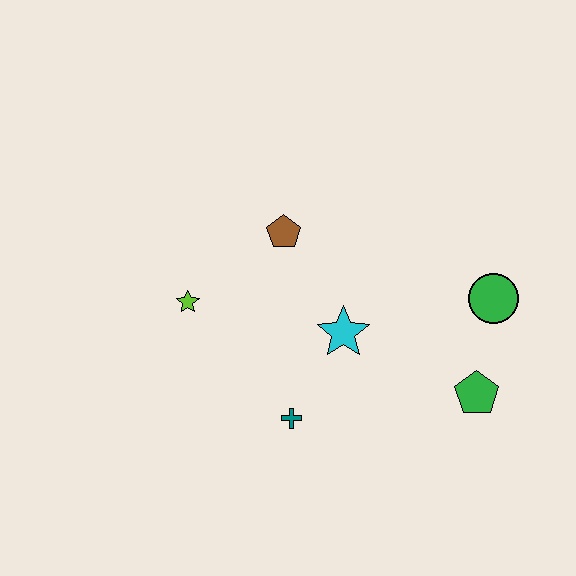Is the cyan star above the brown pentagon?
No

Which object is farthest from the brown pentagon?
The green pentagon is farthest from the brown pentagon.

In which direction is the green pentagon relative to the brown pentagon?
The green pentagon is to the right of the brown pentagon.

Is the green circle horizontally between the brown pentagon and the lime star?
No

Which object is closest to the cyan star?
The teal cross is closest to the cyan star.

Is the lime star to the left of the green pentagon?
Yes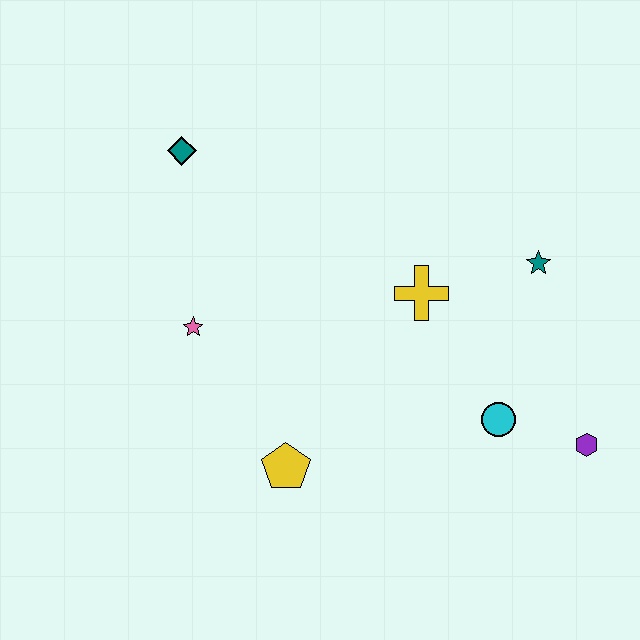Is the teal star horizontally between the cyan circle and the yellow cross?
No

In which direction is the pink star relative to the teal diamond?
The pink star is below the teal diamond.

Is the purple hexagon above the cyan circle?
No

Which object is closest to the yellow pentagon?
The pink star is closest to the yellow pentagon.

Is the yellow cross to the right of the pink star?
Yes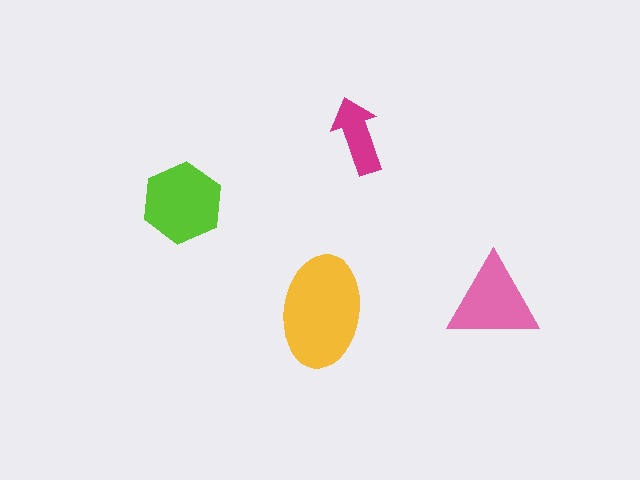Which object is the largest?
The yellow ellipse.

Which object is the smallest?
The magenta arrow.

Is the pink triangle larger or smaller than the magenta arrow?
Larger.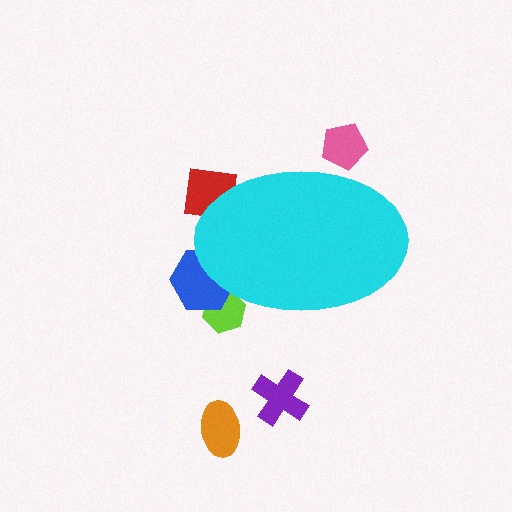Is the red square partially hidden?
Yes, the red square is partially hidden behind the cyan ellipse.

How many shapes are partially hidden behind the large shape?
4 shapes are partially hidden.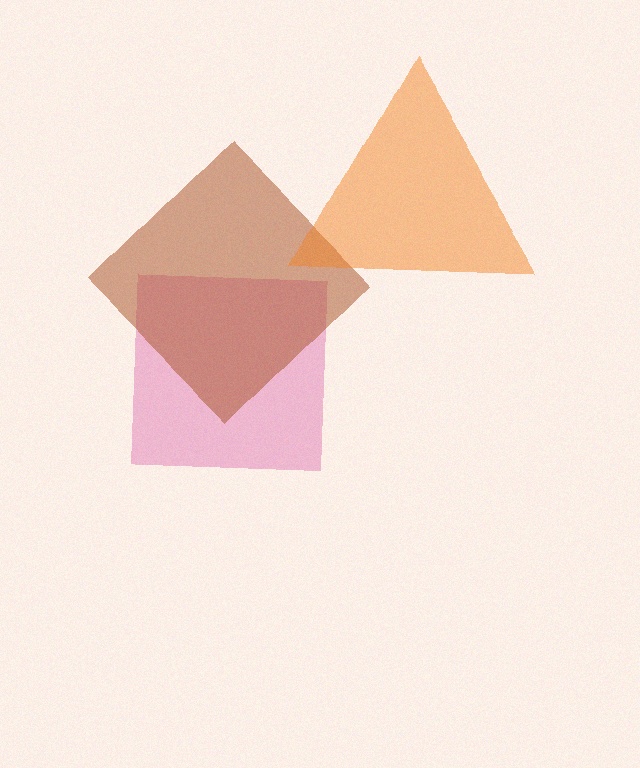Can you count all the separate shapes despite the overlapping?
Yes, there are 3 separate shapes.